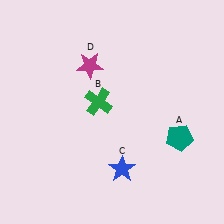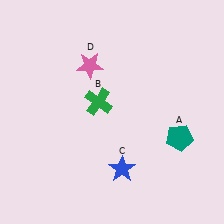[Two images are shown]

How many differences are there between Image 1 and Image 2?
There is 1 difference between the two images.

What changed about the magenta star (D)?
In Image 1, D is magenta. In Image 2, it changed to pink.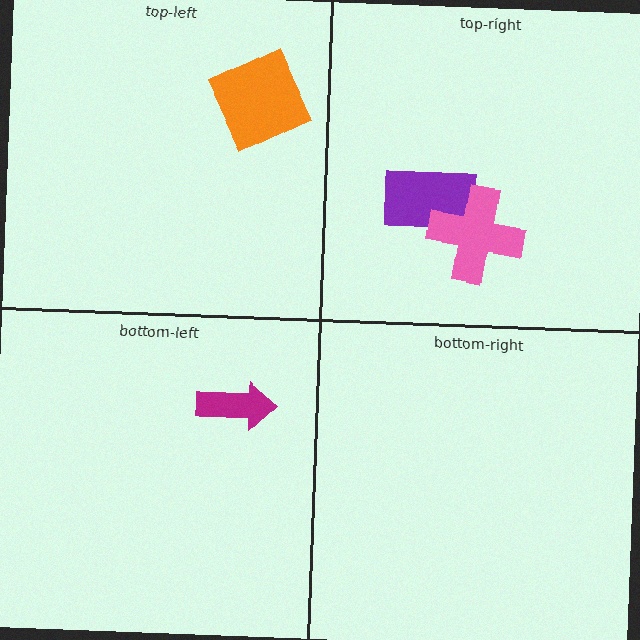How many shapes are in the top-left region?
1.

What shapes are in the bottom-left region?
The magenta arrow.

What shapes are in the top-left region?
The orange diamond.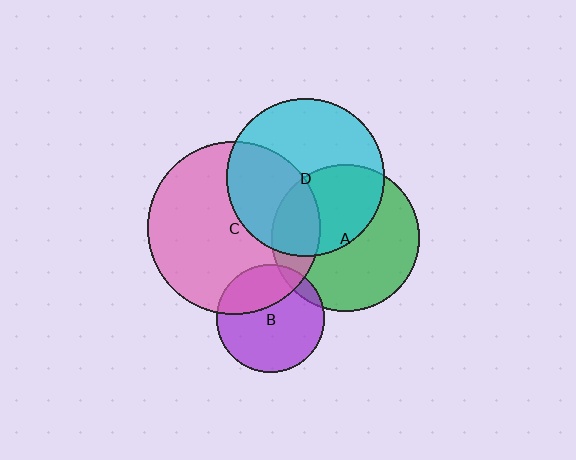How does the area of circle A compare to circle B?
Approximately 1.9 times.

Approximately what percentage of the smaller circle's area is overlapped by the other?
Approximately 40%.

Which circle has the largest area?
Circle C (pink).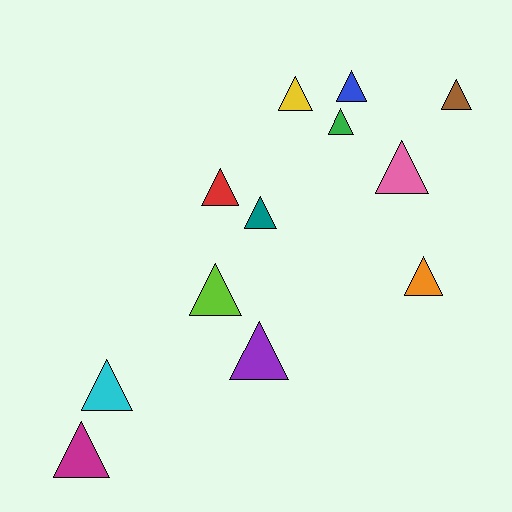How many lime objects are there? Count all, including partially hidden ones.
There is 1 lime object.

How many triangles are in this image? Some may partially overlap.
There are 12 triangles.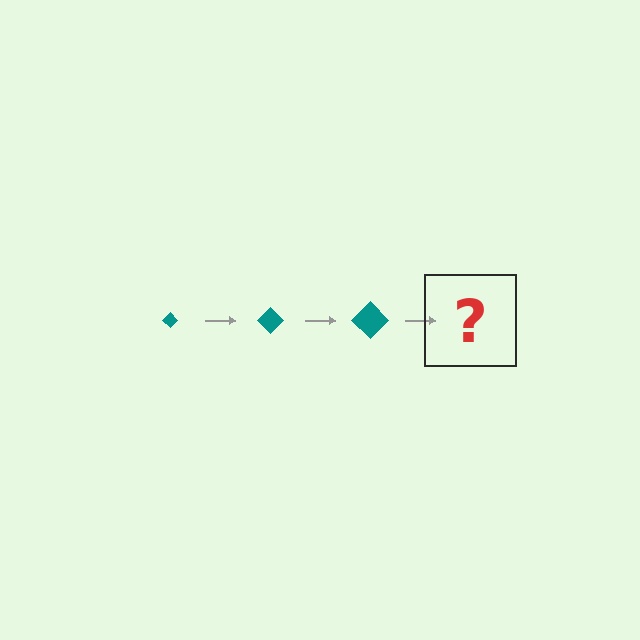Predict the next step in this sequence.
The next step is a teal diamond, larger than the previous one.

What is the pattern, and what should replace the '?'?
The pattern is that the diamond gets progressively larger each step. The '?' should be a teal diamond, larger than the previous one.